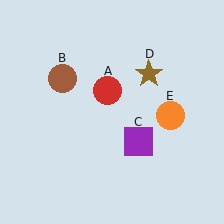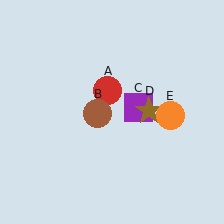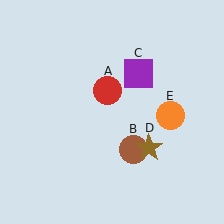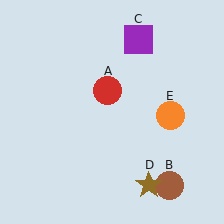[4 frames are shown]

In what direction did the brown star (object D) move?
The brown star (object D) moved down.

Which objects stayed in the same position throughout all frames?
Red circle (object A) and orange circle (object E) remained stationary.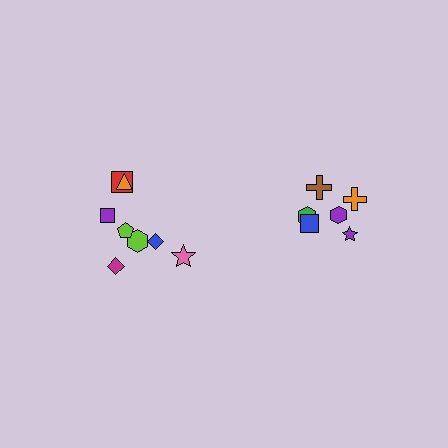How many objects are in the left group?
There are 8 objects.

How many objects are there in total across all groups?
There are 14 objects.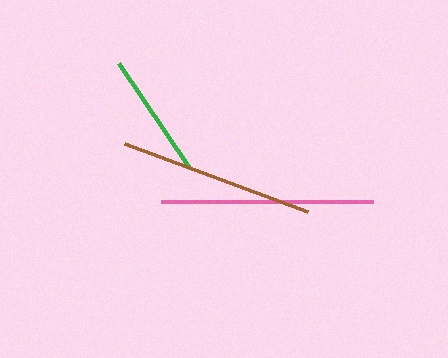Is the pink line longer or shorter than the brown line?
The pink line is longer than the brown line.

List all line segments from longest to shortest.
From longest to shortest: pink, brown, green.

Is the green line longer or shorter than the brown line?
The brown line is longer than the green line.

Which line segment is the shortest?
The green line is the shortest at approximately 127 pixels.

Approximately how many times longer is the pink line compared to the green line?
The pink line is approximately 1.7 times the length of the green line.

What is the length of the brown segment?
The brown segment is approximately 195 pixels long.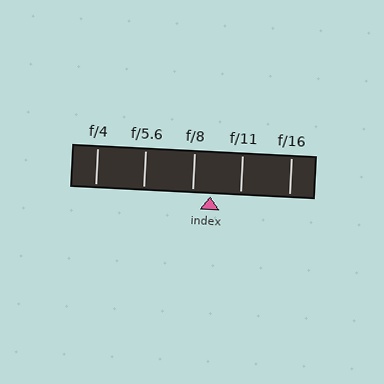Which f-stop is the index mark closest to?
The index mark is closest to f/8.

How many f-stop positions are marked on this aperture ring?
There are 5 f-stop positions marked.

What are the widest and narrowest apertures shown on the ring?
The widest aperture shown is f/4 and the narrowest is f/16.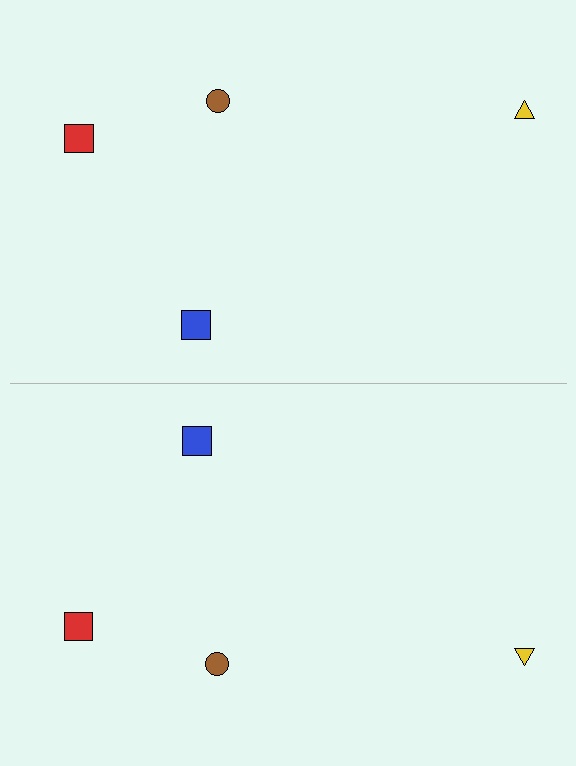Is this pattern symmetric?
Yes, this pattern has bilateral (reflection) symmetry.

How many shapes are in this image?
There are 8 shapes in this image.